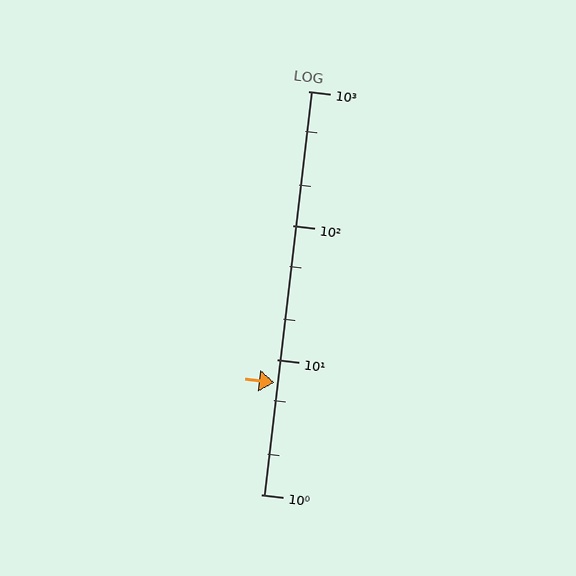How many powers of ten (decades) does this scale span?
The scale spans 3 decades, from 1 to 1000.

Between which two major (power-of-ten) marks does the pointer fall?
The pointer is between 1 and 10.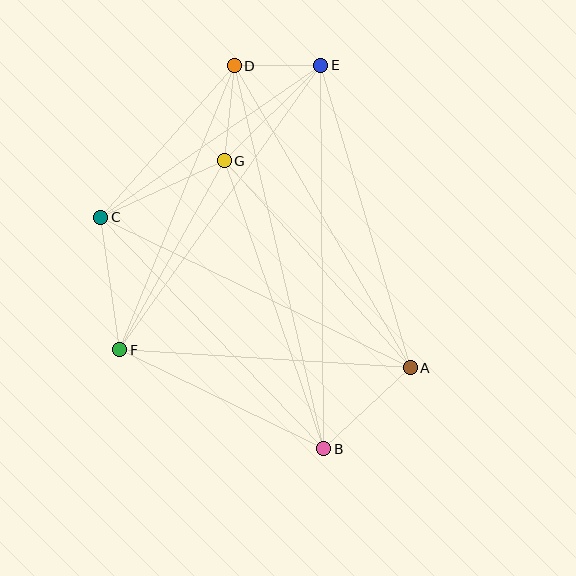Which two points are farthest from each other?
Points B and D are farthest from each other.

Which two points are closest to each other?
Points D and E are closest to each other.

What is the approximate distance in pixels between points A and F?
The distance between A and F is approximately 291 pixels.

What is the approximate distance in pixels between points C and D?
The distance between C and D is approximately 202 pixels.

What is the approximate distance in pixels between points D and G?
The distance between D and G is approximately 96 pixels.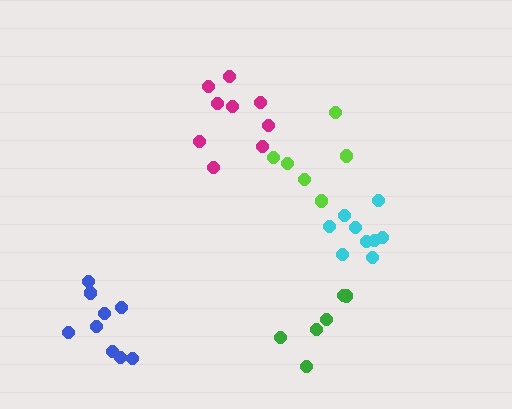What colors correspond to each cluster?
The clusters are colored: cyan, lime, green, magenta, blue.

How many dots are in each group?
Group 1: 9 dots, Group 2: 6 dots, Group 3: 6 dots, Group 4: 9 dots, Group 5: 9 dots (39 total).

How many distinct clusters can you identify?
There are 5 distinct clusters.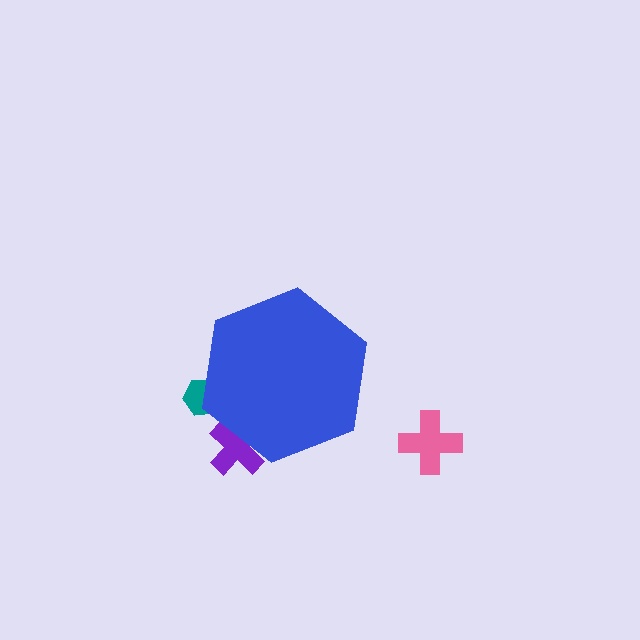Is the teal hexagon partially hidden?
Yes, the teal hexagon is partially hidden behind the blue hexagon.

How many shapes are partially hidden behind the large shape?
2 shapes are partially hidden.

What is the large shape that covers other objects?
A blue hexagon.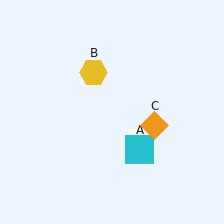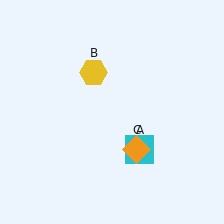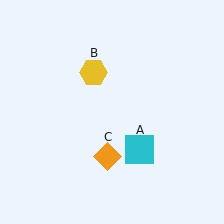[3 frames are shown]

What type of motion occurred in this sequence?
The orange diamond (object C) rotated clockwise around the center of the scene.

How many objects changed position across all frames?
1 object changed position: orange diamond (object C).